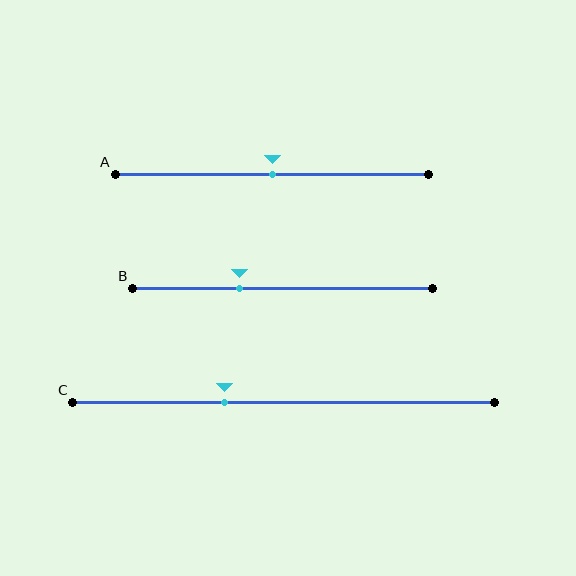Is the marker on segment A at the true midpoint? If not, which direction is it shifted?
Yes, the marker on segment A is at the true midpoint.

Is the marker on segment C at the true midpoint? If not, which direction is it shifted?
No, the marker on segment C is shifted to the left by about 14% of the segment length.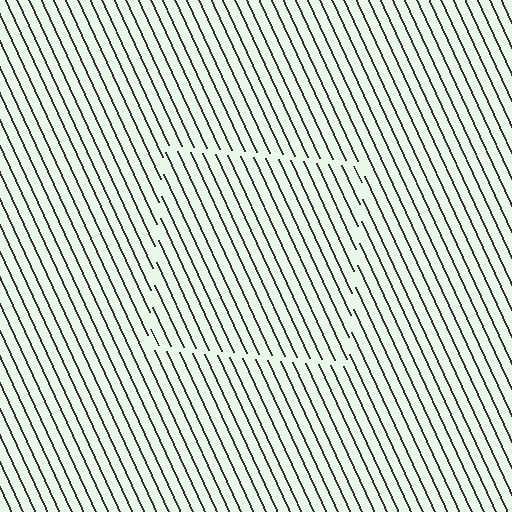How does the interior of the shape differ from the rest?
The interior of the shape contains the same grating, shifted by half a period — the contour is defined by the phase discontinuity where line-ends from the inner and outer gratings abut.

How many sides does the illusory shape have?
4 sides — the line-ends trace a square.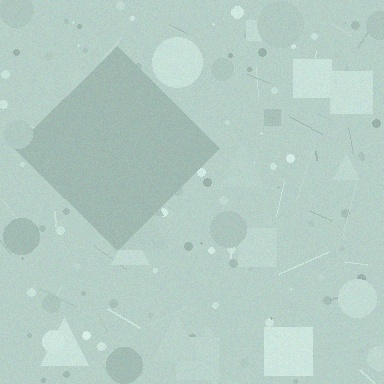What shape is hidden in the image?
A diamond is hidden in the image.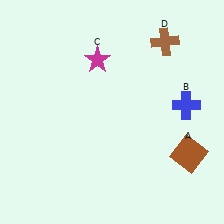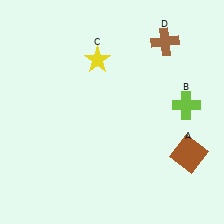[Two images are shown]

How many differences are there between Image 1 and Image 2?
There are 2 differences between the two images.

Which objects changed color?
B changed from blue to lime. C changed from magenta to yellow.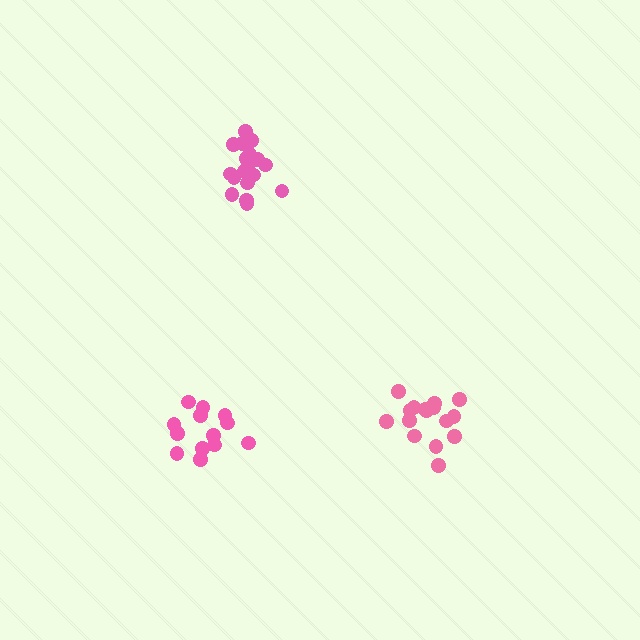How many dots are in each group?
Group 1: 16 dots, Group 2: 13 dots, Group 3: 18 dots (47 total).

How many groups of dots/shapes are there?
There are 3 groups.